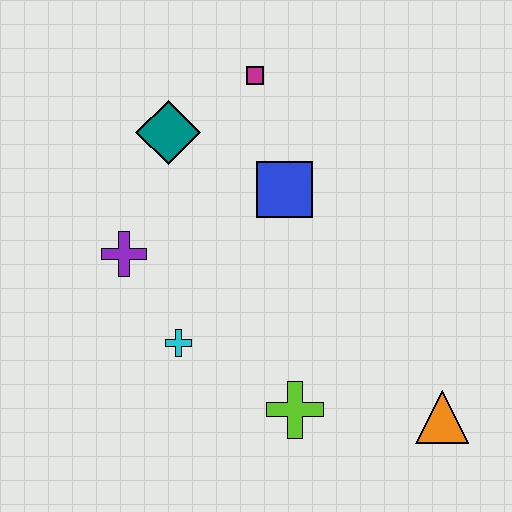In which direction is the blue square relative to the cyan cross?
The blue square is above the cyan cross.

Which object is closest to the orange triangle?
The lime cross is closest to the orange triangle.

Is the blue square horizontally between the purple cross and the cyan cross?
No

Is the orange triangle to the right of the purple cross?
Yes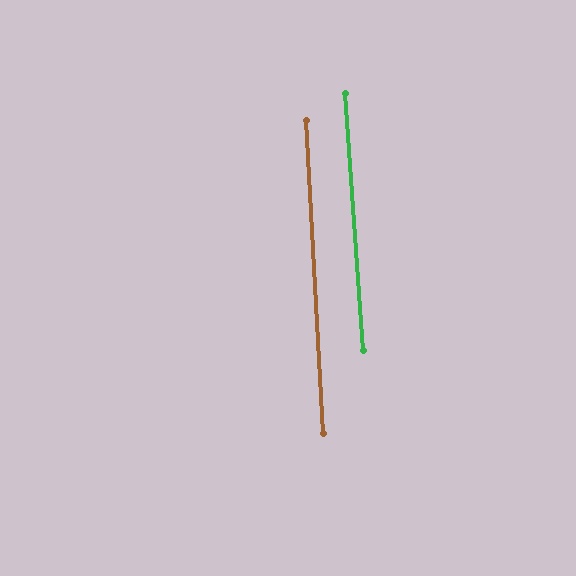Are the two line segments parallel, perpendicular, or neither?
Parallel — their directions differ by only 0.9°.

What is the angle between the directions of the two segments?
Approximately 1 degree.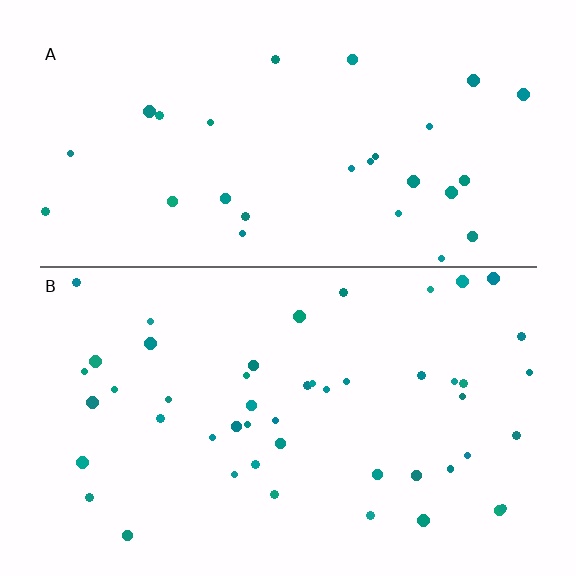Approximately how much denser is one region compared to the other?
Approximately 1.7× — region B over region A.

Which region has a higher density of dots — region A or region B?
B (the bottom).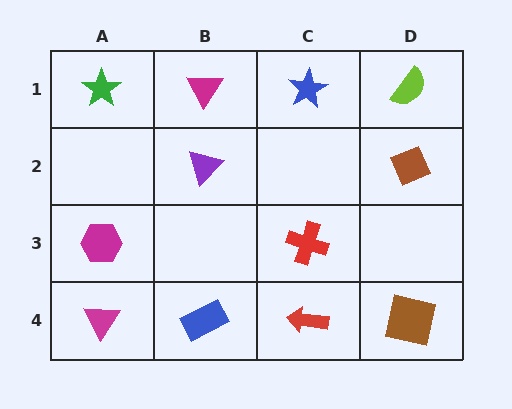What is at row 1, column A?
A green star.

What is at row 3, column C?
A red cross.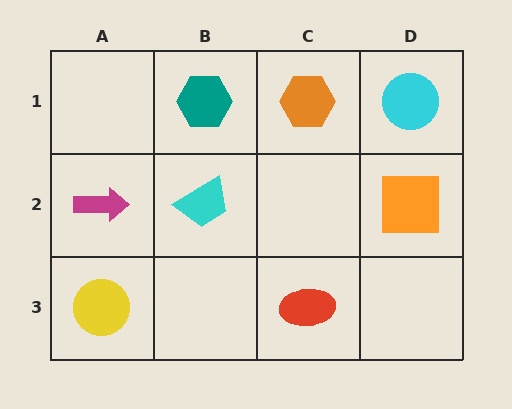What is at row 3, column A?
A yellow circle.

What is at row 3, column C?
A red ellipse.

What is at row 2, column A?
A magenta arrow.